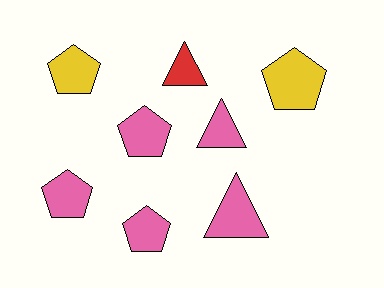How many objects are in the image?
There are 8 objects.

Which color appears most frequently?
Pink, with 5 objects.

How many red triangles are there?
There is 1 red triangle.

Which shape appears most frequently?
Pentagon, with 5 objects.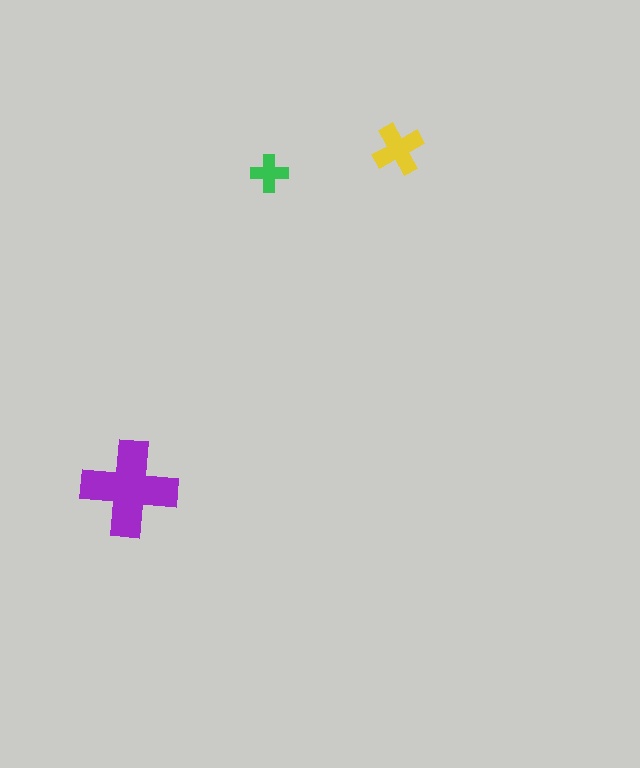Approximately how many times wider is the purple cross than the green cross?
About 2.5 times wider.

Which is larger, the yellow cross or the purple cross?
The purple one.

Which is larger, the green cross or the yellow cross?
The yellow one.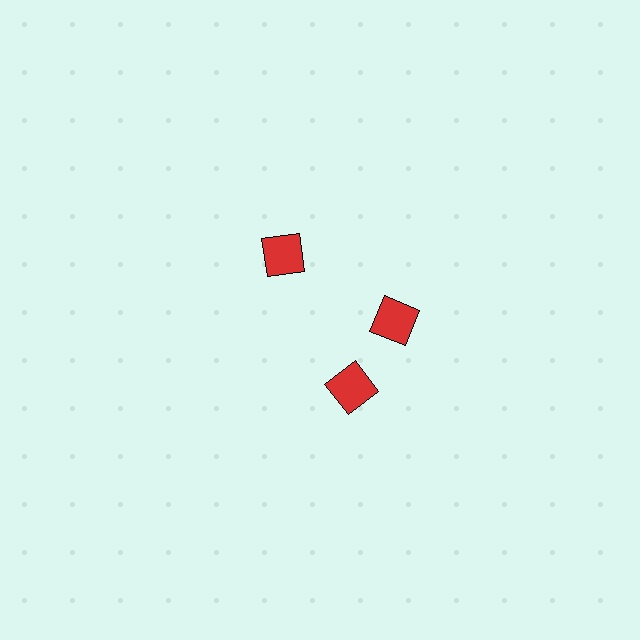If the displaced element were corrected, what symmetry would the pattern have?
It would have 3-fold rotational symmetry — the pattern would map onto itself every 120 degrees.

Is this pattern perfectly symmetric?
No. The 3 red squares are arranged in a ring, but one element near the 7 o'clock position is rotated out of alignment along the ring, breaking the 3-fold rotational symmetry.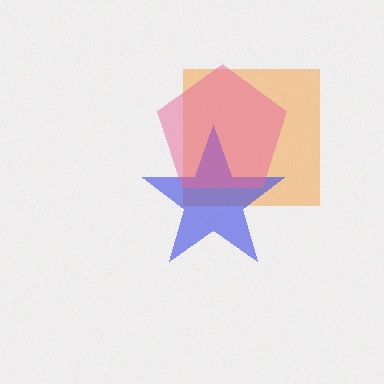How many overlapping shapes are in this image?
There are 3 overlapping shapes in the image.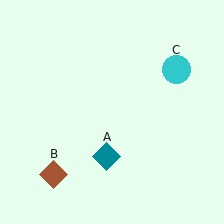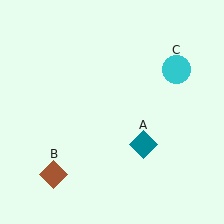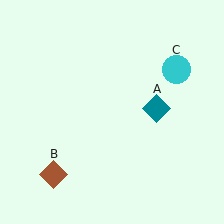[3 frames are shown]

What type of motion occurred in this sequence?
The teal diamond (object A) rotated counterclockwise around the center of the scene.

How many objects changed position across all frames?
1 object changed position: teal diamond (object A).